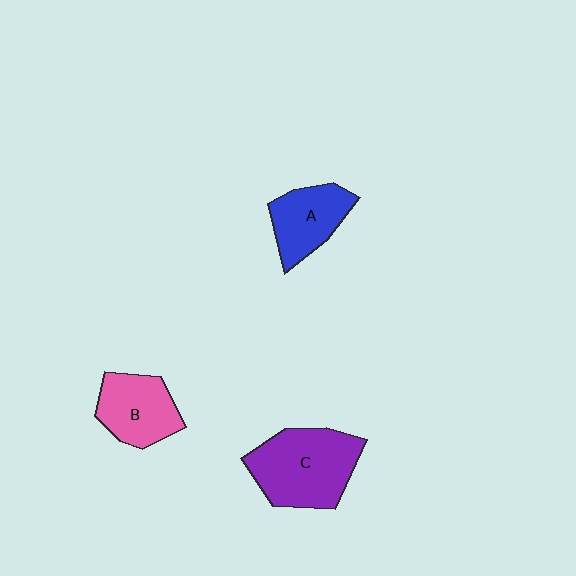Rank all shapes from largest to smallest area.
From largest to smallest: C (purple), B (pink), A (blue).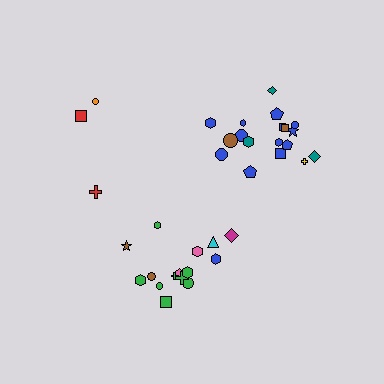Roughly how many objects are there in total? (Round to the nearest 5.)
Roughly 35 objects in total.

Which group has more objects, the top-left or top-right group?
The top-right group.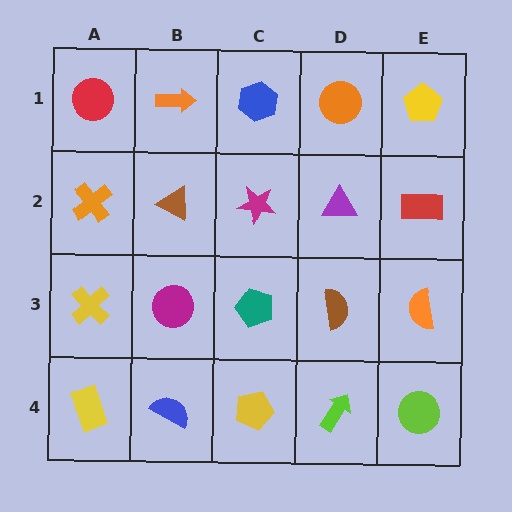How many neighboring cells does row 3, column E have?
3.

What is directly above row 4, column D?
A brown semicircle.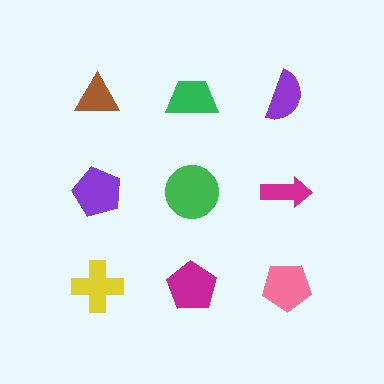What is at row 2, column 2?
A green circle.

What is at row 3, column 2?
A magenta pentagon.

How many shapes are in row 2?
3 shapes.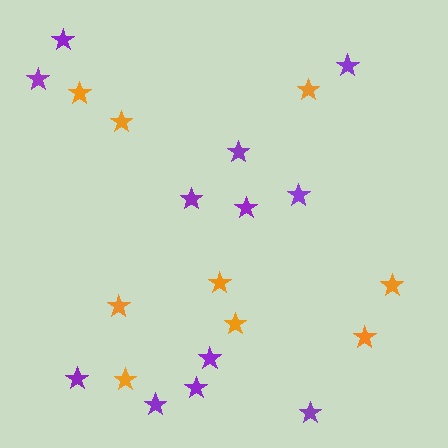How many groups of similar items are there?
There are 2 groups: one group of purple stars (12) and one group of orange stars (9).